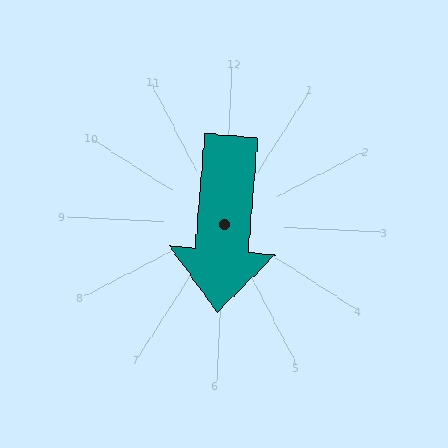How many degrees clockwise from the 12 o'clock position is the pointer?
Approximately 182 degrees.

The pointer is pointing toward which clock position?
Roughly 6 o'clock.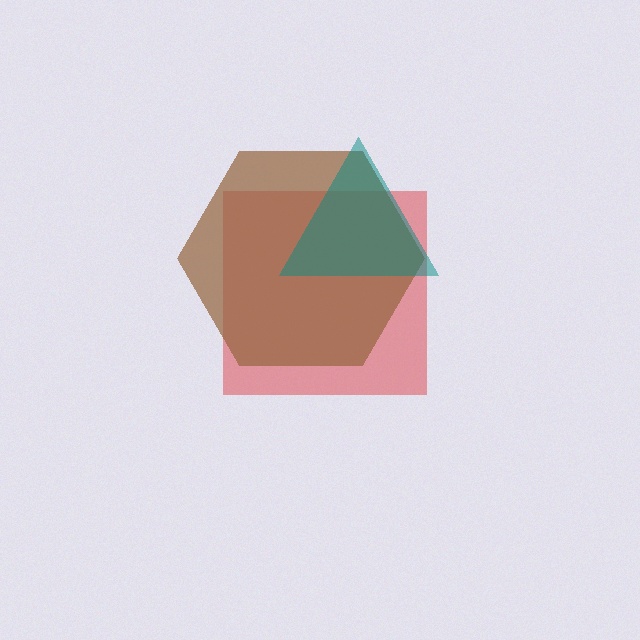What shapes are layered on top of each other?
The layered shapes are: a red square, a brown hexagon, a teal triangle.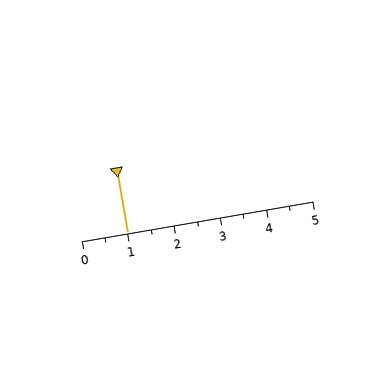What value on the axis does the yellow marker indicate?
The marker indicates approximately 1.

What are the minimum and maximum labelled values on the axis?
The axis runs from 0 to 5.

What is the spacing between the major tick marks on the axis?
The major ticks are spaced 1 apart.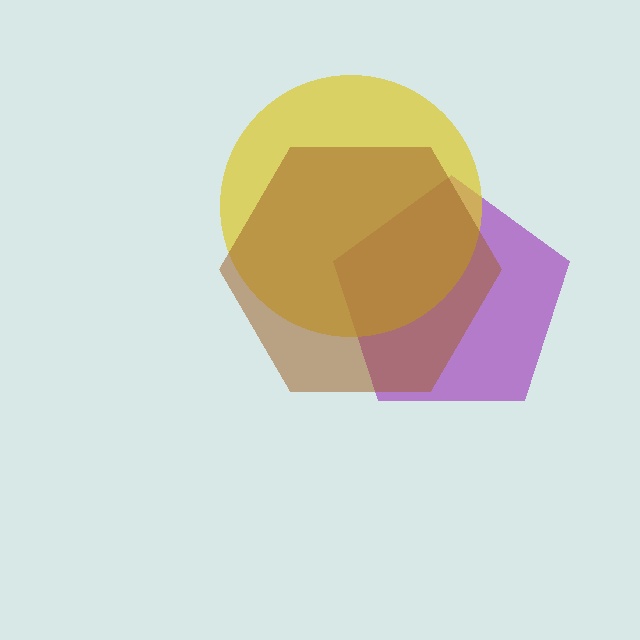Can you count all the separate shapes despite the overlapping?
Yes, there are 3 separate shapes.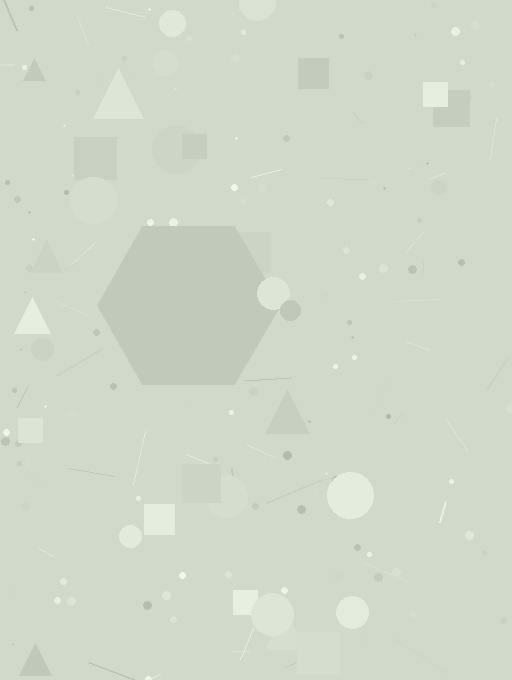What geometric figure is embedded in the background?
A hexagon is embedded in the background.